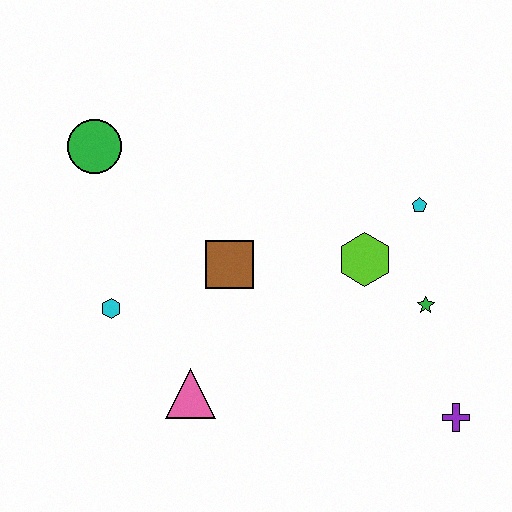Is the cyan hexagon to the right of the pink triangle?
No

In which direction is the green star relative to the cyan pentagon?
The green star is below the cyan pentagon.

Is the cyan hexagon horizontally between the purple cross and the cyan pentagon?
No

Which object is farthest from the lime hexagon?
The green circle is farthest from the lime hexagon.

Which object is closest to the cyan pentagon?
The lime hexagon is closest to the cyan pentagon.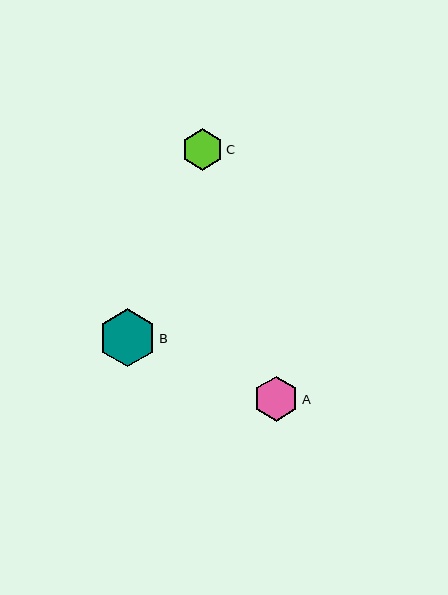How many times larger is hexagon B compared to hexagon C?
Hexagon B is approximately 1.4 times the size of hexagon C.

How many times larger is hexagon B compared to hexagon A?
Hexagon B is approximately 1.3 times the size of hexagon A.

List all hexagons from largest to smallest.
From largest to smallest: B, A, C.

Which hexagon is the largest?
Hexagon B is the largest with a size of approximately 58 pixels.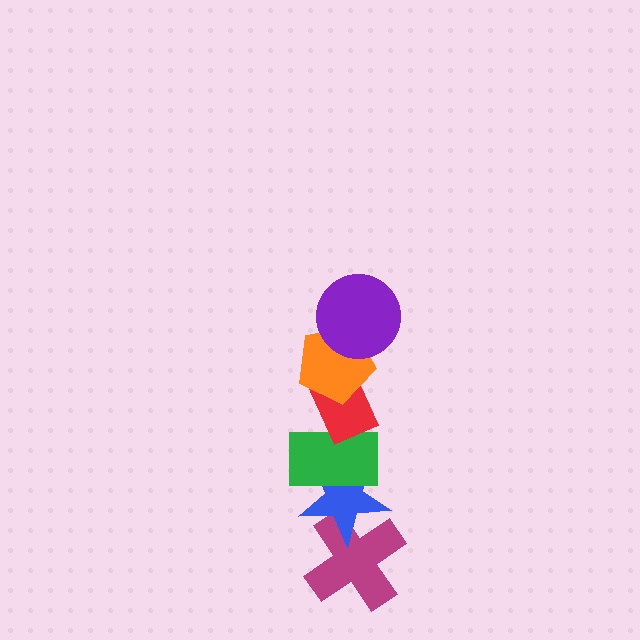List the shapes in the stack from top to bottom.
From top to bottom: the purple circle, the orange pentagon, the red rectangle, the green rectangle, the blue star, the magenta cross.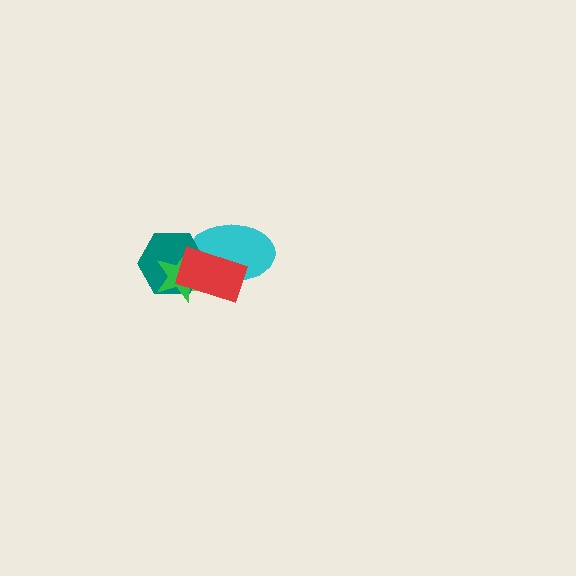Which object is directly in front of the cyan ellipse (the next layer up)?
The teal hexagon is directly in front of the cyan ellipse.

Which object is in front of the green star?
The red rectangle is in front of the green star.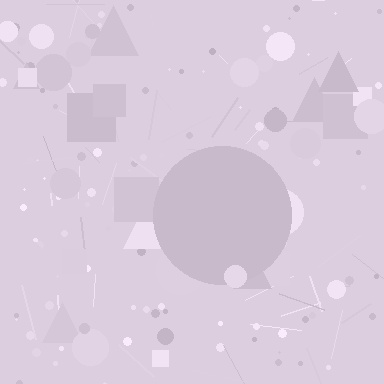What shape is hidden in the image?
A circle is hidden in the image.